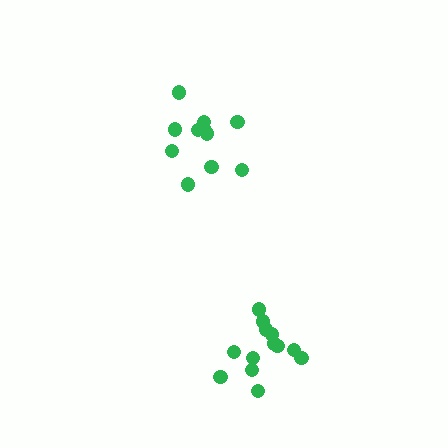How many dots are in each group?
Group 1: 11 dots, Group 2: 13 dots (24 total).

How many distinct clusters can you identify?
There are 2 distinct clusters.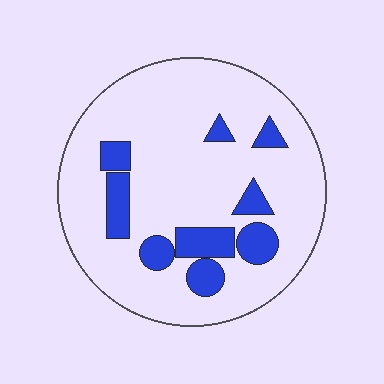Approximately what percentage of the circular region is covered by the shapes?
Approximately 20%.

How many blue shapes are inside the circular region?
9.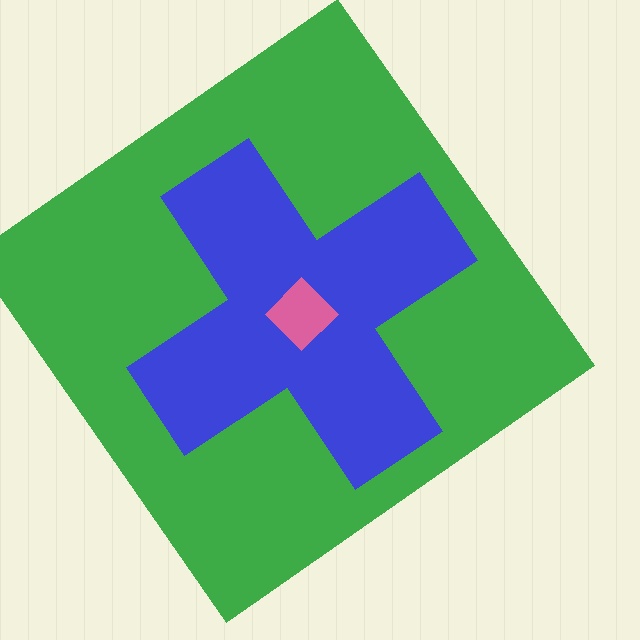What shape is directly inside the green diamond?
The blue cross.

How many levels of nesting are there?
3.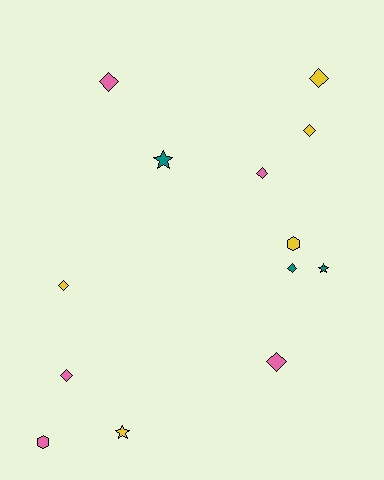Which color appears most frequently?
Pink, with 5 objects.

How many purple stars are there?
There are no purple stars.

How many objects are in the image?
There are 13 objects.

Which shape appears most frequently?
Diamond, with 8 objects.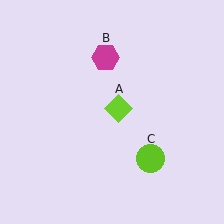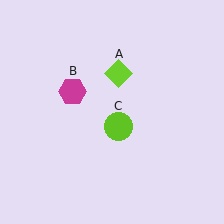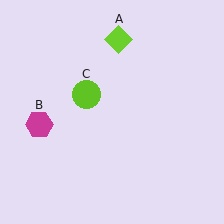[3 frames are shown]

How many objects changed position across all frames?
3 objects changed position: lime diamond (object A), magenta hexagon (object B), lime circle (object C).